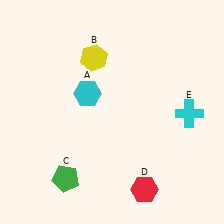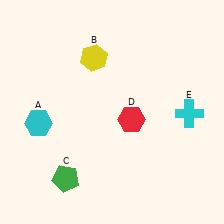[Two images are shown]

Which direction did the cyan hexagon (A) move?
The cyan hexagon (A) moved left.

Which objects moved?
The objects that moved are: the cyan hexagon (A), the red hexagon (D).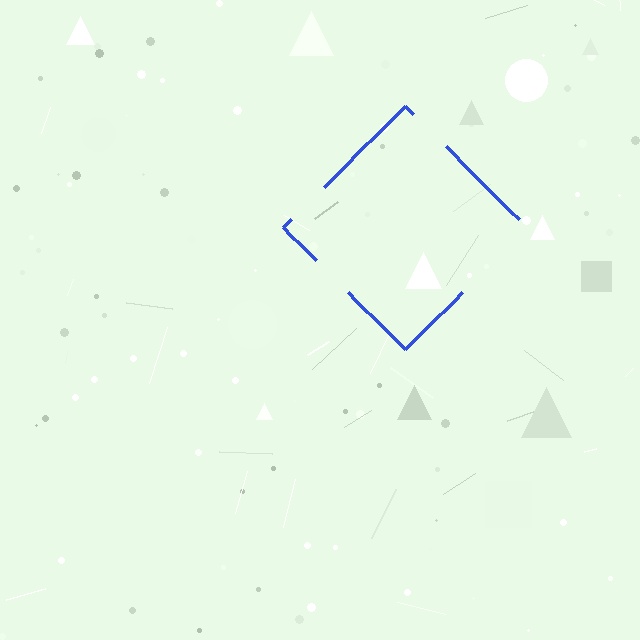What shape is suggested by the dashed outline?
The dashed outline suggests a diamond.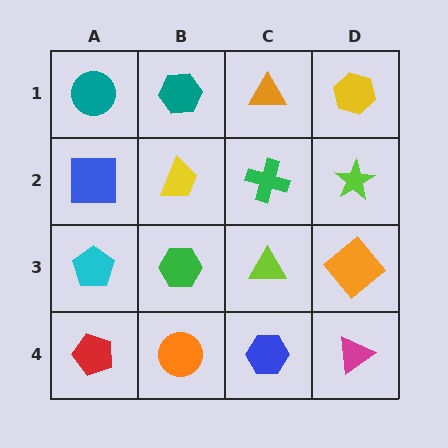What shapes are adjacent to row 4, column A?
A cyan pentagon (row 3, column A), an orange circle (row 4, column B).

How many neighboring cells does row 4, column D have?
2.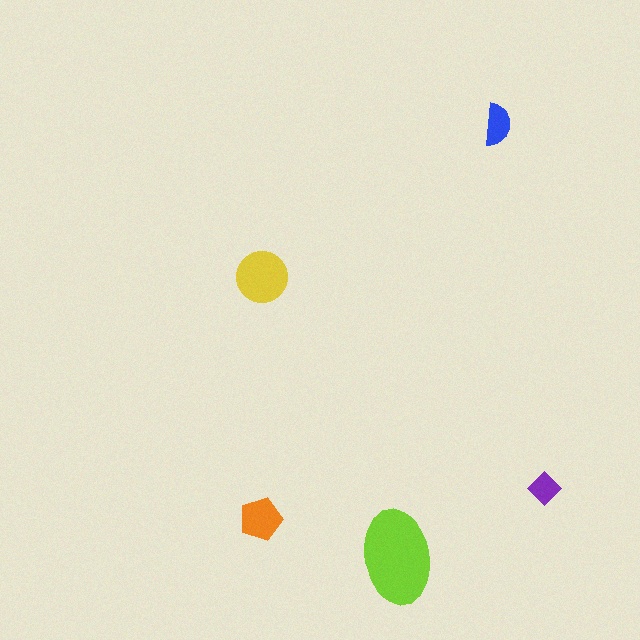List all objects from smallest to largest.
The purple diamond, the blue semicircle, the orange pentagon, the yellow circle, the lime ellipse.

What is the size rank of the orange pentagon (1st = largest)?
3rd.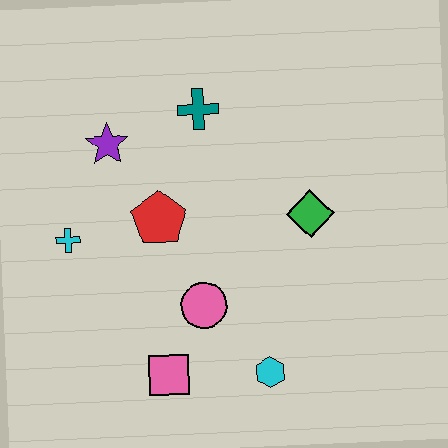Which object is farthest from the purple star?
The cyan hexagon is farthest from the purple star.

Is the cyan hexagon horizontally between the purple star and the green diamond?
Yes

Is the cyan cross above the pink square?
Yes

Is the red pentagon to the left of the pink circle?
Yes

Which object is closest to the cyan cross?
The red pentagon is closest to the cyan cross.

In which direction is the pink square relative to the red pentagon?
The pink square is below the red pentagon.